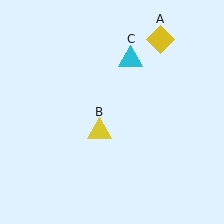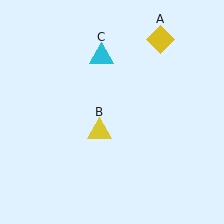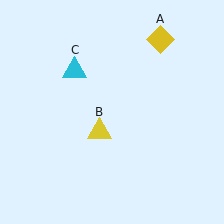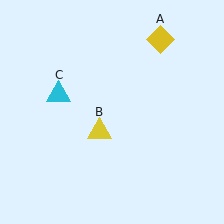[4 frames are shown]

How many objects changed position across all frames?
1 object changed position: cyan triangle (object C).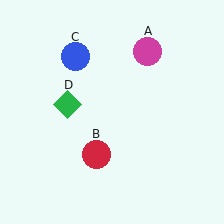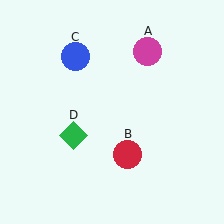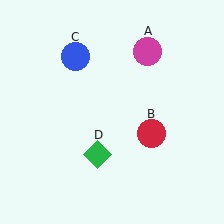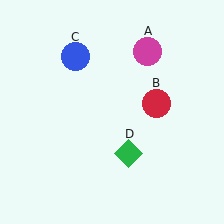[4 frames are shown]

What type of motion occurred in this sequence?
The red circle (object B), green diamond (object D) rotated counterclockwise around the center of the scene.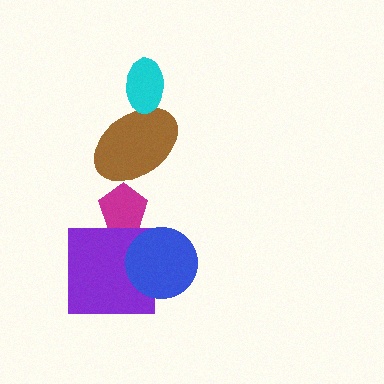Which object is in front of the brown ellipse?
The cyan ellipse is in front of the brown ellipse.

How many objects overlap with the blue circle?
1 object overlaps with the blue circle.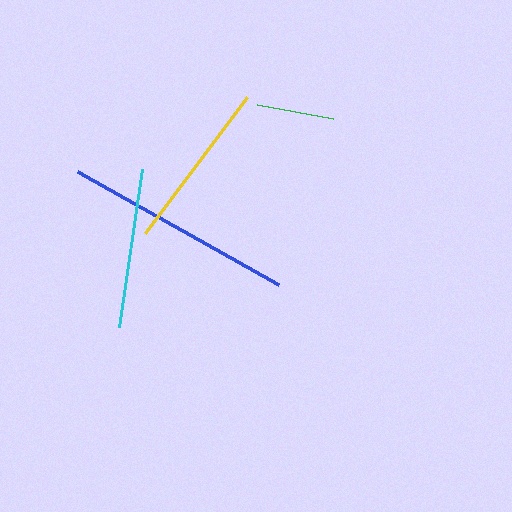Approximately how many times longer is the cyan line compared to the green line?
The cyan line is approximately 2.1 times the length of the green line.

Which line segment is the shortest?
The green line is the shortest at approximately 77 pixels.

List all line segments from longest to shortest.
From longest to shortest: blue, yellow, cyan, green.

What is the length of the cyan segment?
The cyan segment is approximately 160 pixels long.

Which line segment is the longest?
The blue line is the longest at approximately 231 pixels.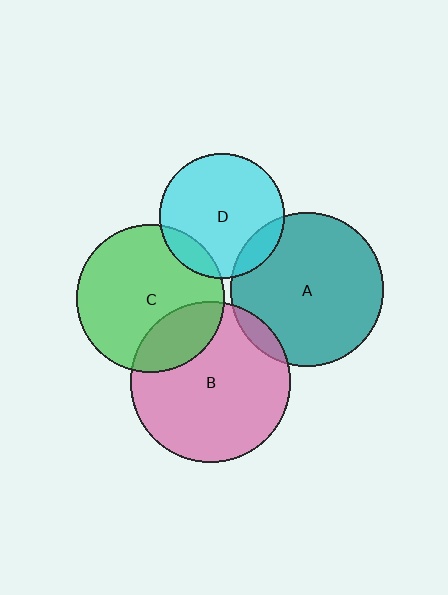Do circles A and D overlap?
Yes.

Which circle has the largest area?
Circle B (pink).